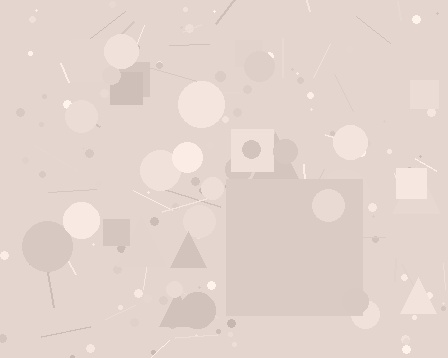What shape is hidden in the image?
A square is hidden in the image.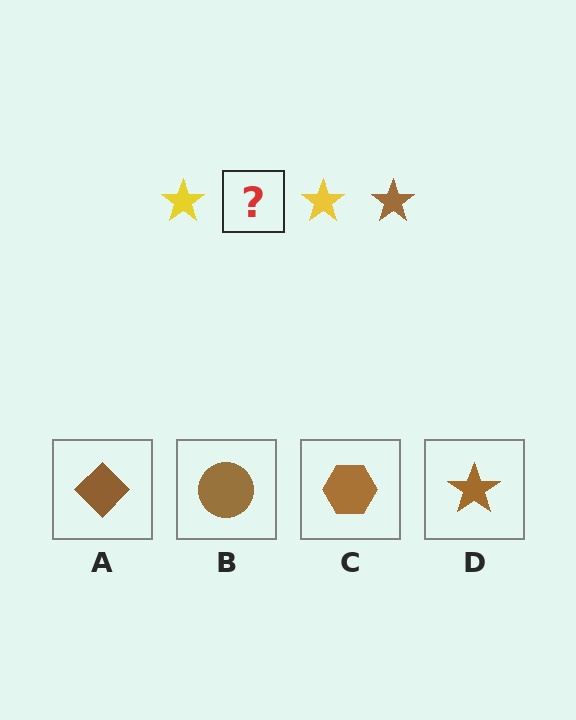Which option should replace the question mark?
Option D.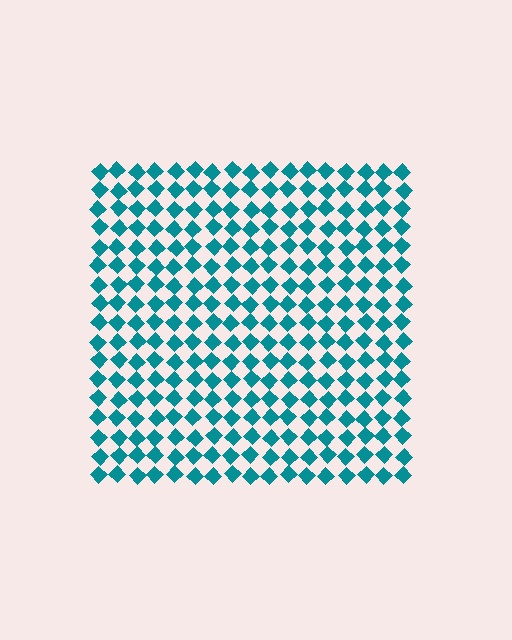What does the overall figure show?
The overall figure shows a square.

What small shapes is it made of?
It is made of small diamonds.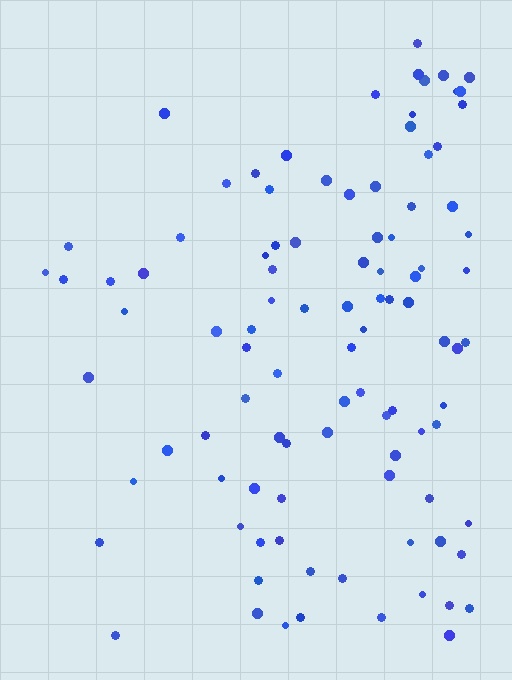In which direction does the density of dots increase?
From left to right, with the right side densest.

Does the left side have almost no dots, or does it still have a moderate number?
Still a moderate number, just noticeably fewer than the right.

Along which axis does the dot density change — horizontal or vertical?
Horizontal.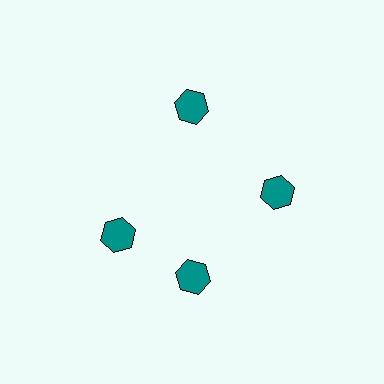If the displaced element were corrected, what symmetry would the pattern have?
It would have 4-fold rotational symmetry — the pattern would map onto itself every 90 degrees.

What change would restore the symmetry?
The symmetry would be restored by rotating it back into even spacing with its neighbors so that all 4 hexagons sit at equal angles and equal distance from the center.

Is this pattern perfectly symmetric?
No. The 4 teal hexagons are arranged in a ring, but one element near the 9 o'clock position is rotated out of alignment along the ring, breaking the 4-fold rotational symmetry.